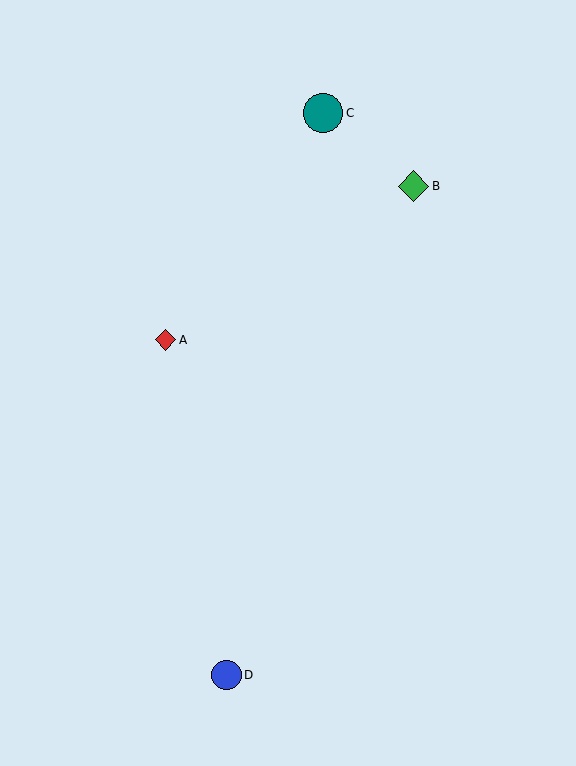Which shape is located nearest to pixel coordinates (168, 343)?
The red diamond (labeled A) at (166, 340) is nearest to that location.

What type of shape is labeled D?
Shape D is a blue circle.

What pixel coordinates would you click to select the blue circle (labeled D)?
Click at (227, 675) to select the blue circle D.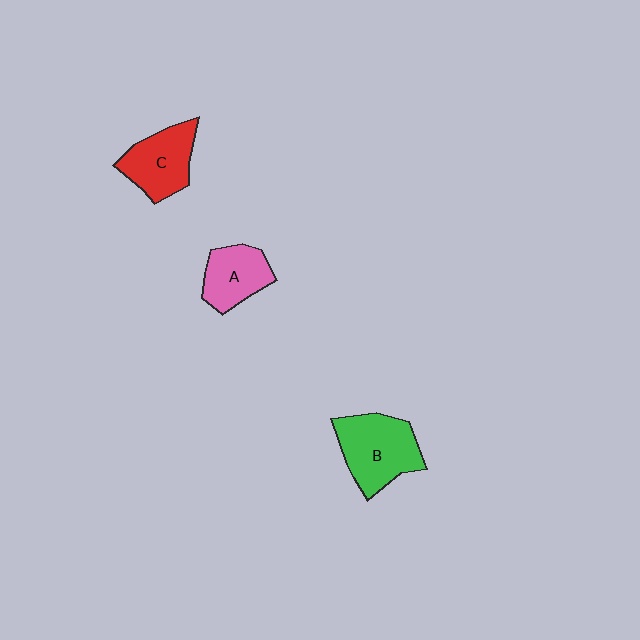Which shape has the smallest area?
Shape A (pink).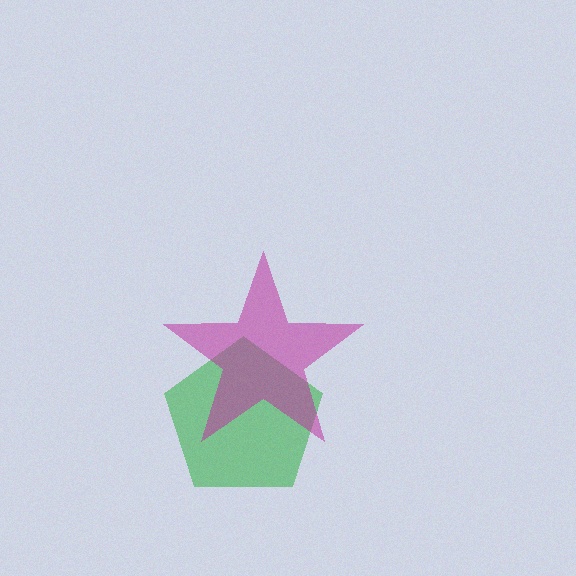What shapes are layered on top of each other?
The layered shapes are: a green pentagon, a magenta star.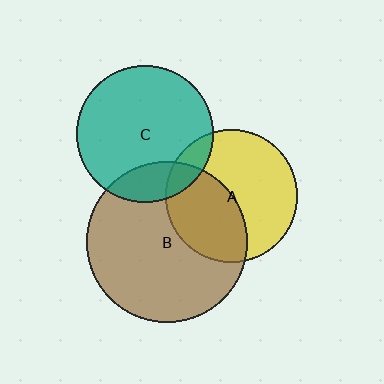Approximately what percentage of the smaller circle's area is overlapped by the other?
Approximately 40%.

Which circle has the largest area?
Circle B (brown).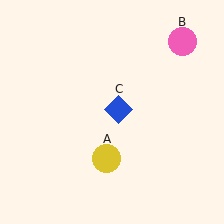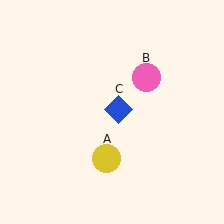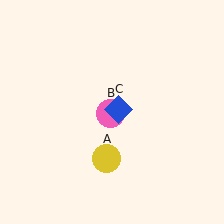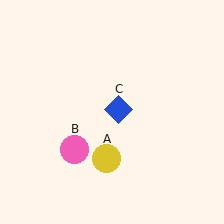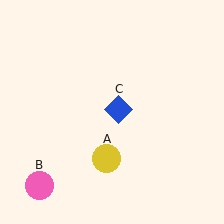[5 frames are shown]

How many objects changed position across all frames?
1 object changed position: pink circle (object B).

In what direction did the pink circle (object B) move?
The pink circle (object B) moved down and to the left.